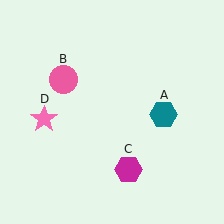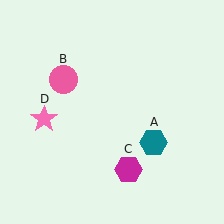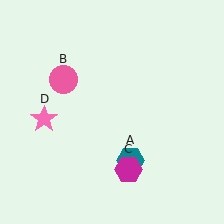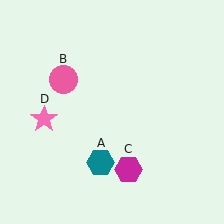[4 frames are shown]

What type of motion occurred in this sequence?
The teal hexagon (object A) rotated clockwise around the center of the scene.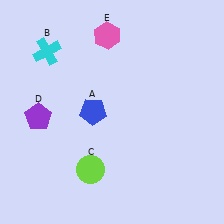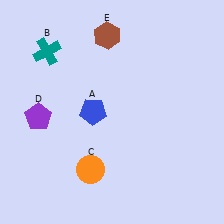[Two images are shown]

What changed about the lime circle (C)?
In Image 1, C is lime. In Image 2, it changed to orange.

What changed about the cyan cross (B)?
In Image 1, B is cyan. In Image 2, it changed to teal.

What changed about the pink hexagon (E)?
In Image 1, E is pink. In Image 2, it changed to brown.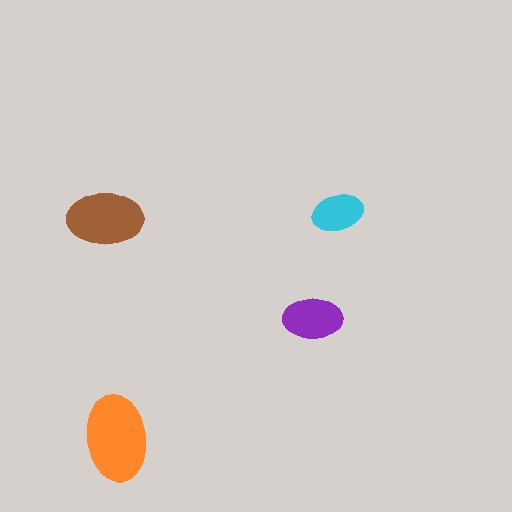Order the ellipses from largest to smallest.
the orange one, the brown one, the purple one, the cyan one.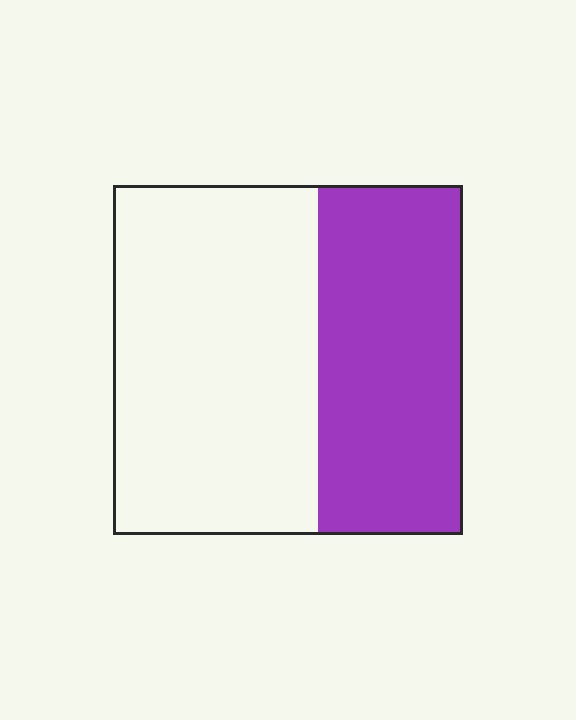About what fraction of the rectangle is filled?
About two fifths (2/5).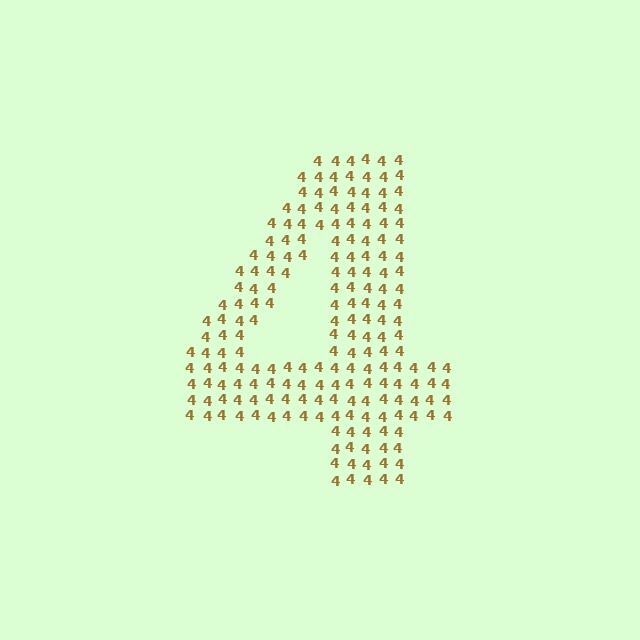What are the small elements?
The small elements are digit 4's.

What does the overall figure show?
The overall figure shows the digit 4.